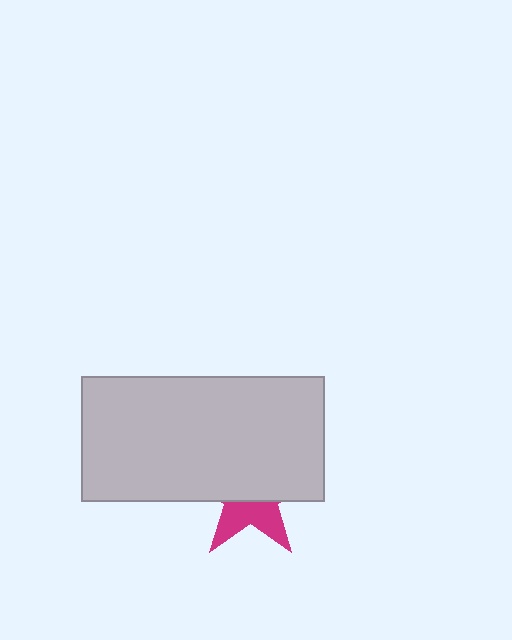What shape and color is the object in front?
The object in front is a light gray rectangle.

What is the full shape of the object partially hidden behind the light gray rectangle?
The partially hidden object is a magenta star.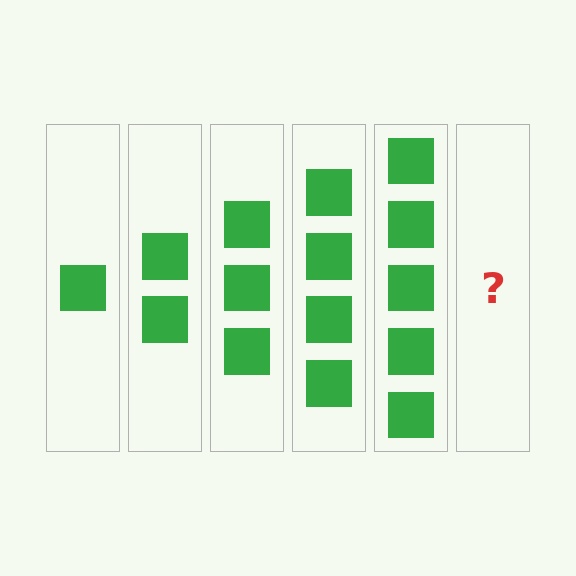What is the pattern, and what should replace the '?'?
The pattern is that each step adds one more square. The '?' should be 6 squares.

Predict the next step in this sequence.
The next step is 6 squares.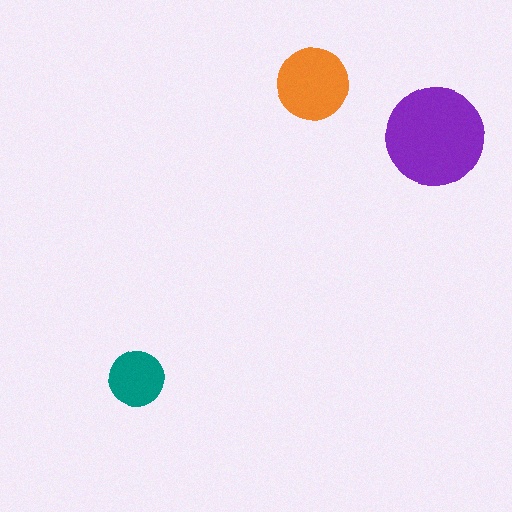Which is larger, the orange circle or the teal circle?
The orange one.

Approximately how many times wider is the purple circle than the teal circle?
About 2 times wider.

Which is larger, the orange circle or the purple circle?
The purple one.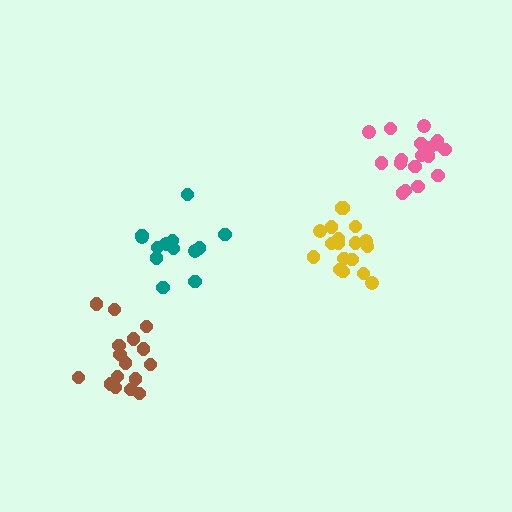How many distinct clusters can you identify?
There are 4 distinct clusters.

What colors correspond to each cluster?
The clusters are colored: teal, pink, brown, yellow.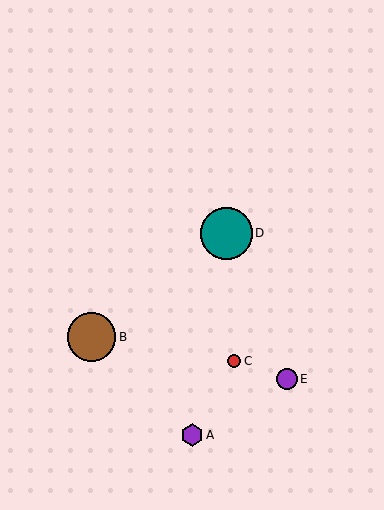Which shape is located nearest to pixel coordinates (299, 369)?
The purple circle (labeled E) at (287, 379) is nearest to that location.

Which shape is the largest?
The teal circle (labeled D) is the largest.